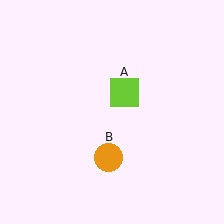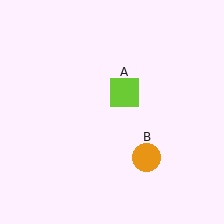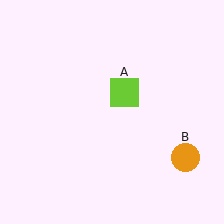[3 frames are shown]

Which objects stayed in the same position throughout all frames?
Lime square (object A) remained stationary.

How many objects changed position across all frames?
1 object changed position: orange circle (object B).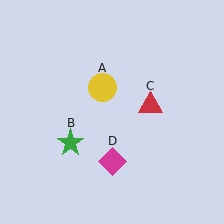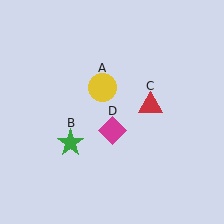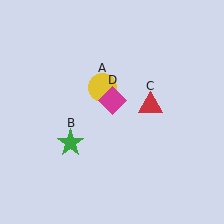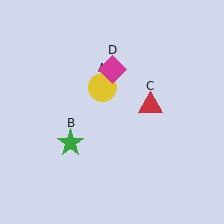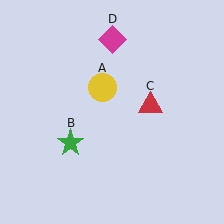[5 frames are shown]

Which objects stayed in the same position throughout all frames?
Yellow circle (object A) and green star (object B) and red triangle (object C) remained stationary.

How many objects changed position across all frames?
1 object changed position: magenta diamond (object D).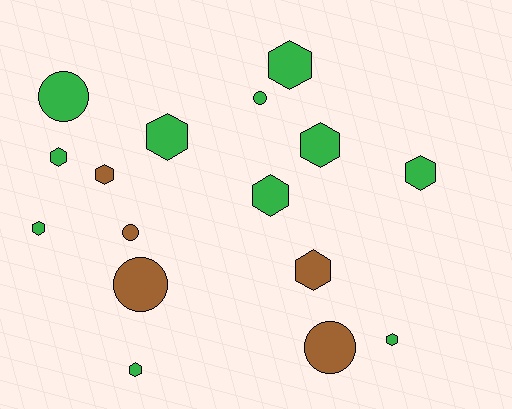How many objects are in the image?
There are 16 objects.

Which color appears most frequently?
Green, with 11 objects.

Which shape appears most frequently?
Hexagon, with 11 objects.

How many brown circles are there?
There are 3 brown circles.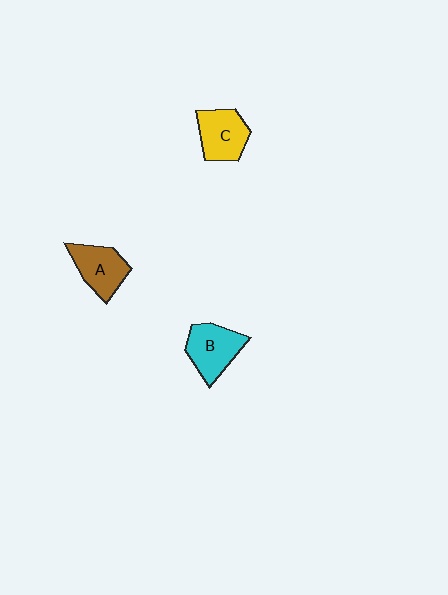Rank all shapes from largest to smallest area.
From largest to smallest: B (cyan), C (yellow), A (brown).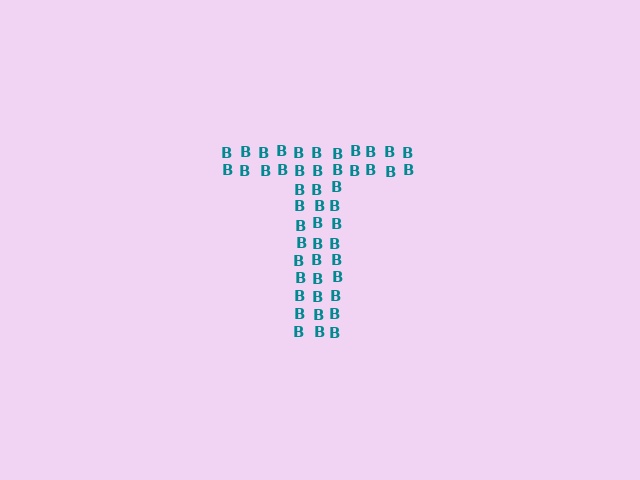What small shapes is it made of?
It is made of small letter B's.